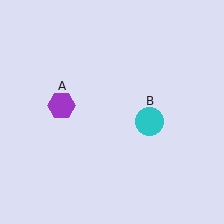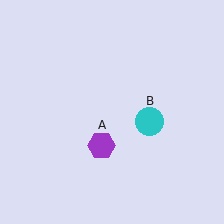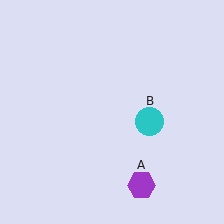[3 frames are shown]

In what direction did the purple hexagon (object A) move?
The purple hexagon (object A) moved down and to the right.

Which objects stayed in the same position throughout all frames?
Cyan circle (object B) remained stationary.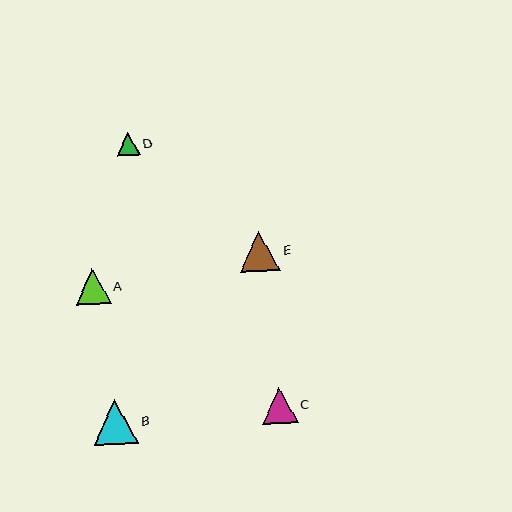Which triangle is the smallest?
Triangle D is the smallest with a size of approximately 23 pixels.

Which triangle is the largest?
Triangle B is the largest with a size of approximately 45 pixels.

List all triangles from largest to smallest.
From largest to smallest: B, E, C, A, D.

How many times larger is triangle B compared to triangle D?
Triangle B is approximately 1.9 times the size of triangle D.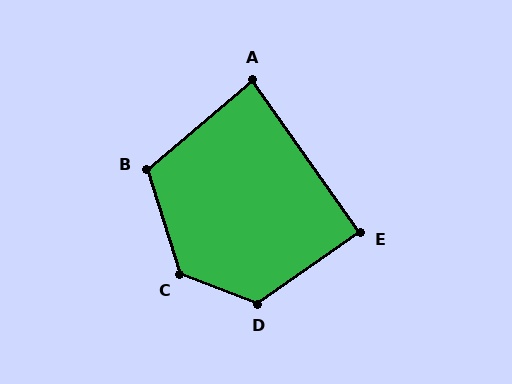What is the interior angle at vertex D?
Approximately 124 degrees (obtuse).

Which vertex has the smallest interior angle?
A, at approximately 85 degrees.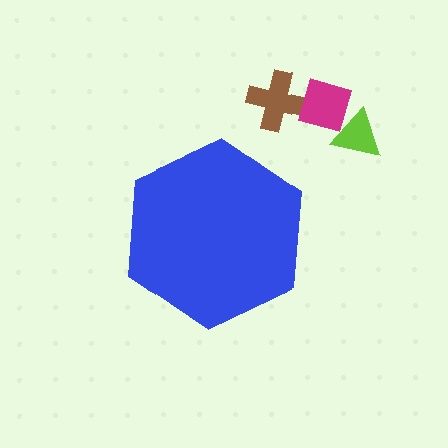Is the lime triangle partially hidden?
No, the lime triangle is fully visible.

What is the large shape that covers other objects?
A blue hexagon.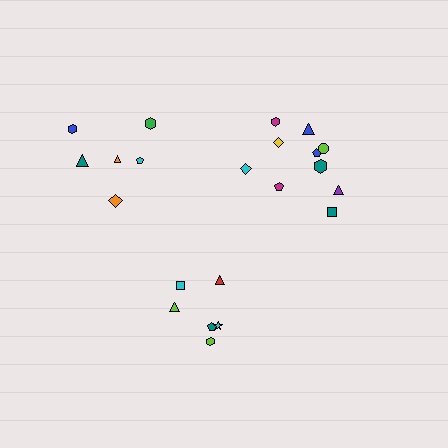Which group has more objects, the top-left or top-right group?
The top-right group.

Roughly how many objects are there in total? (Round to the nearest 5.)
Roughly 20 objects in total.